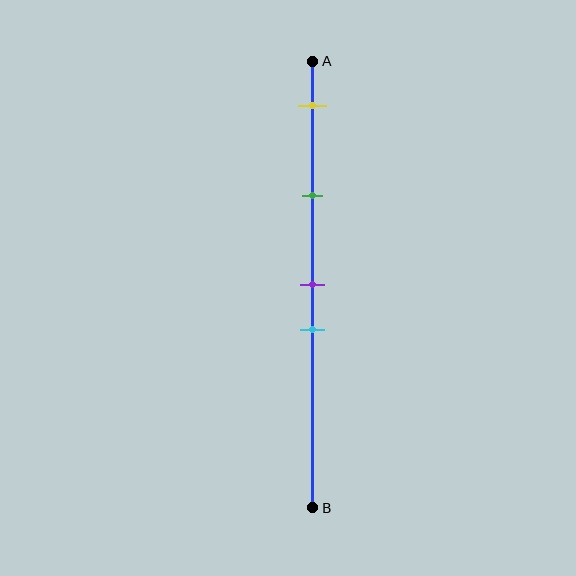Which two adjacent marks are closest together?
The purple and cyan marks are the closest adjacent pair.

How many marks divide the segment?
There are 4 marks dividing the segment.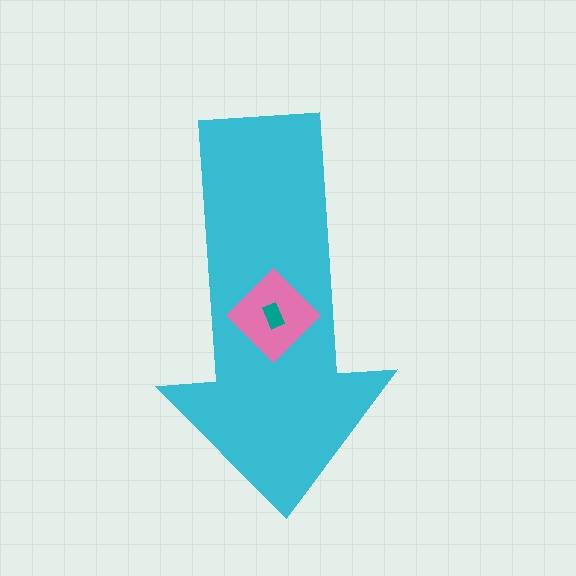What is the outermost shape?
The cyan arrow.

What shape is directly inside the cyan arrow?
The pink diamond.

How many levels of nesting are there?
3.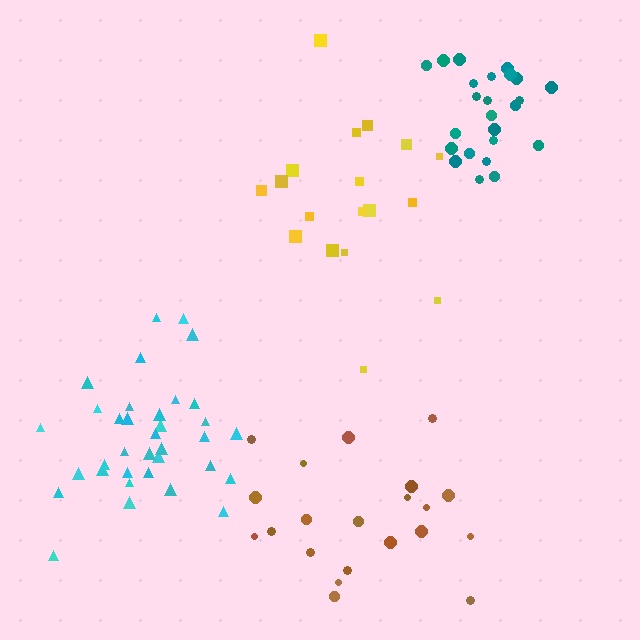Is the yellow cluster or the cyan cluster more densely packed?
Cyan.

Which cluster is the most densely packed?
Teal.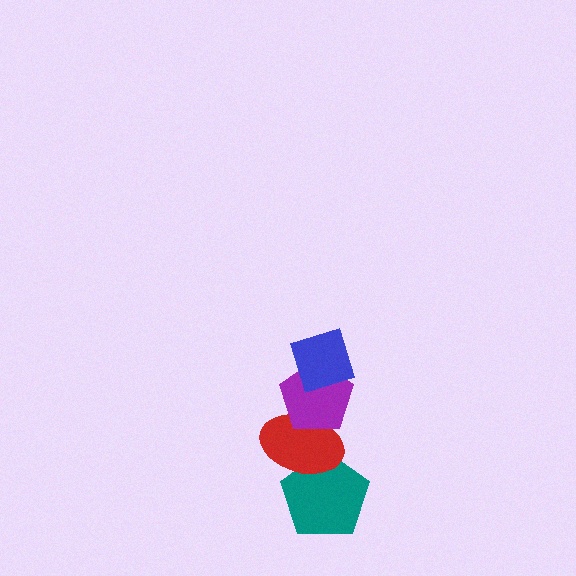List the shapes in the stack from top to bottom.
From top to bottom: the blue diamond, the purple pentagon, the red ellipse, the teal pentagon.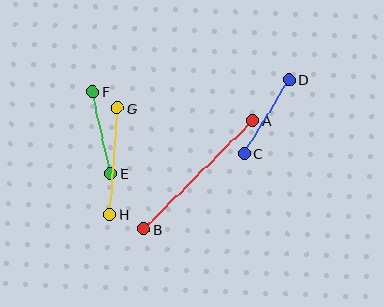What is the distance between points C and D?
The distance is approximately 87 pixels.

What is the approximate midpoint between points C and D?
The midpoint is at approximately (267, 117) pixels.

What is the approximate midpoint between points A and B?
The midpoint is at approximately (198, 175) pixels.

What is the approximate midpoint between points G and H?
The midpoint is at approximately (114, 161) pixels.